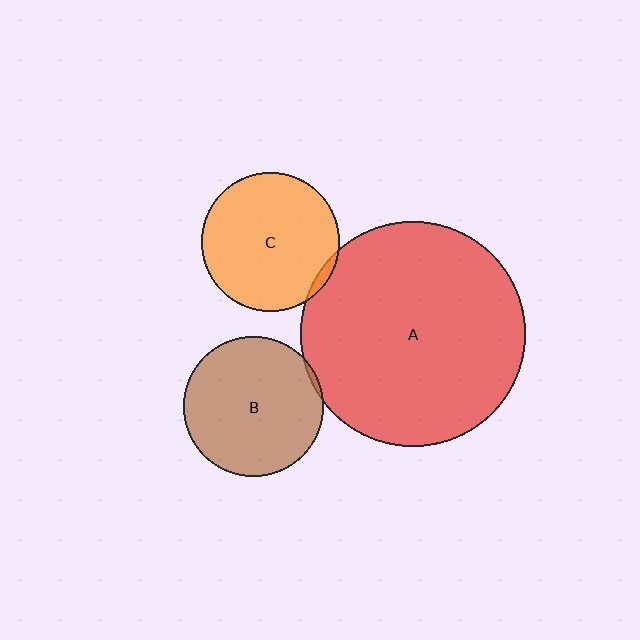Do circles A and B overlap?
Yes.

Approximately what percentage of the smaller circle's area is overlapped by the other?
Approximately 5%.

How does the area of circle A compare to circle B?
Approximately 2.6 times.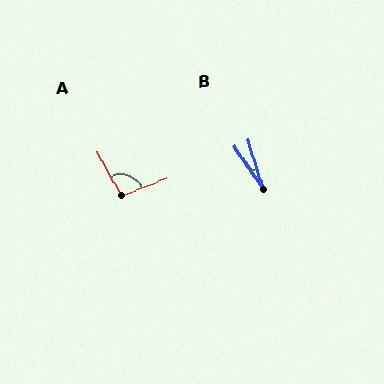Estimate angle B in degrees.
Approximately 16 degrees.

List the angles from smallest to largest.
B (16°), A (98°).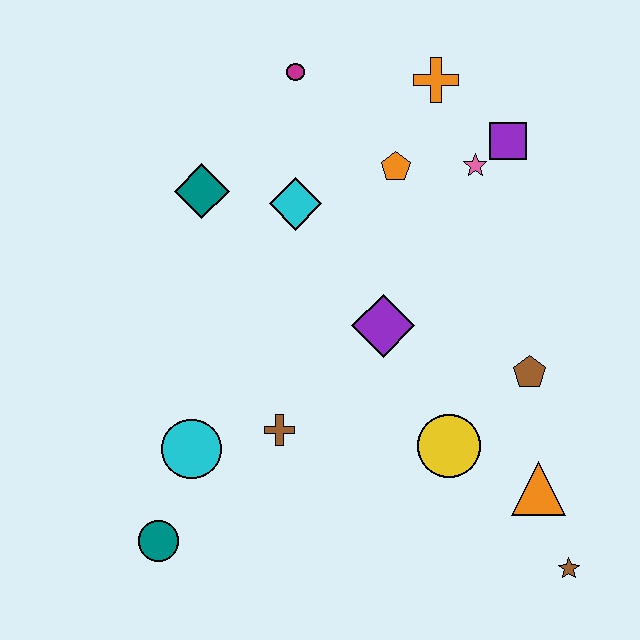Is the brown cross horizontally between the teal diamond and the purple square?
Yes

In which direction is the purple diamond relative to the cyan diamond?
The purple diamond is below the cyan diamond.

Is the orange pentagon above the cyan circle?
Yes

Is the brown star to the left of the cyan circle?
No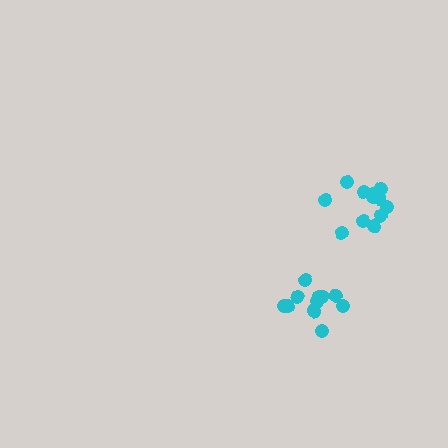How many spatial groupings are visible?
There are 2 spatial groupings.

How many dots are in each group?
Group 1: 11 dots, Group 2: 12 dots (23 total).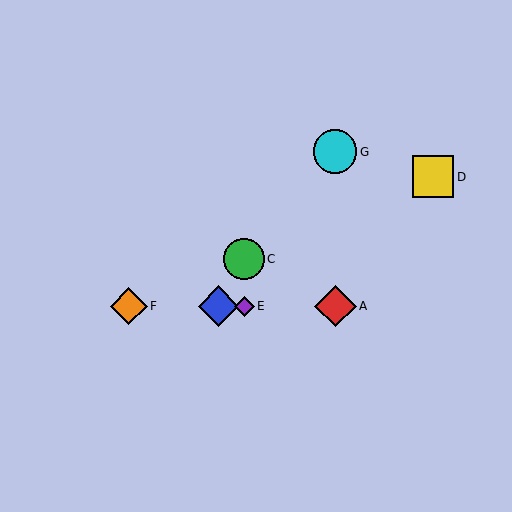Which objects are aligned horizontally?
Objects A, B, E, F are aligned horizontally.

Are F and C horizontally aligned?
No, F is at y≈306 and C is at y≈259.